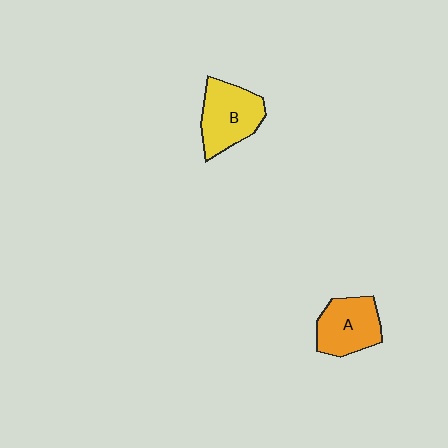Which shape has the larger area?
Shape B (yellow).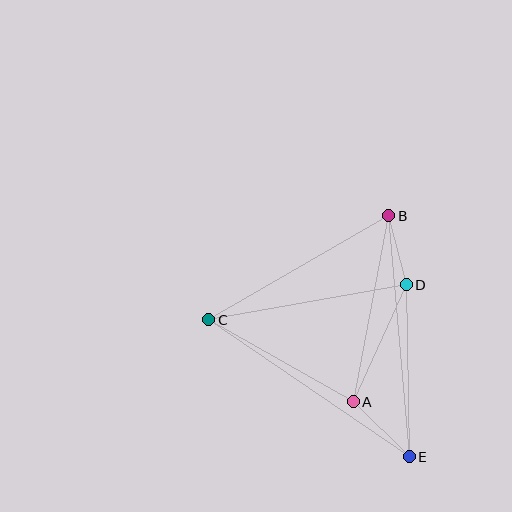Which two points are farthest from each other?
Points C and E are farthest from each other.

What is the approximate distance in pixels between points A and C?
The distance between A and C is approximately 166 pixels.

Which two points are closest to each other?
Points B and D are closest to each other.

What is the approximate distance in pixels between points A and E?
The distance between A and E is approximately 79 pixels.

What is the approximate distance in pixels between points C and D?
The distance between C and D is approximately 201 pixels.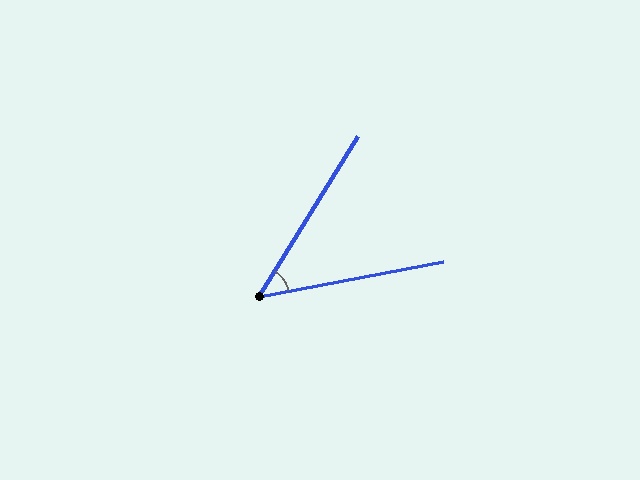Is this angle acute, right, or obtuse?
It is acute.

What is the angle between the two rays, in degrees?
Approximately 47 degrees.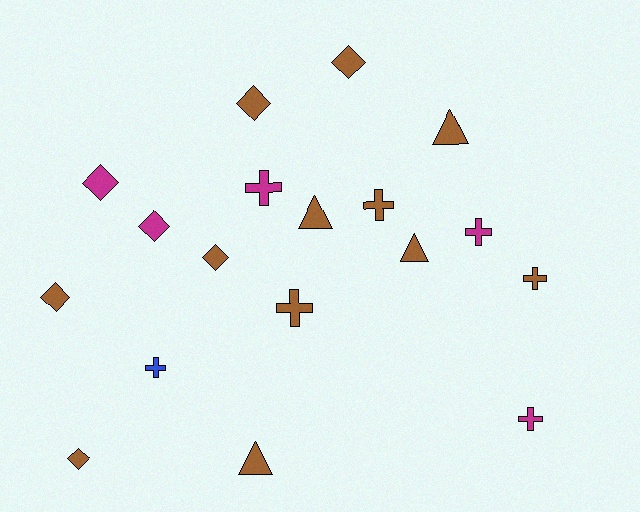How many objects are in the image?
There are 18 objects.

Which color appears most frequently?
Brown, with 12 objects.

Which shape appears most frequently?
Cross, with 7 objects.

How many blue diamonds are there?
There are no blue diamonds.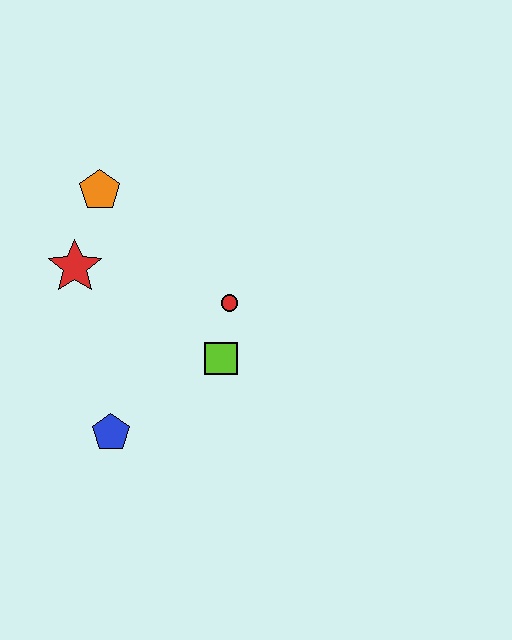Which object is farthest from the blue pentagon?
The orange pentagon is farthest from the blue pentagon.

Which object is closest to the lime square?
The red circle is closest to the lime square.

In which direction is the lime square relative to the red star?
The lime square is to the right of the red star.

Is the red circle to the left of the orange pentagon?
No